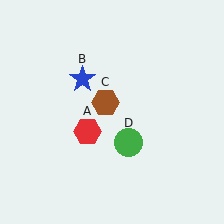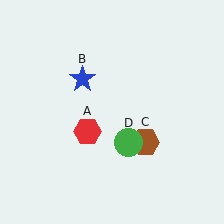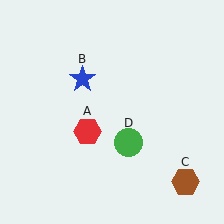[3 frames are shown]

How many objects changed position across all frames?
1 object changed position: brown hexagon (object C).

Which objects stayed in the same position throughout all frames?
Red hexagon (object A) and blue star (object B) and green circle (object D) remained stationary.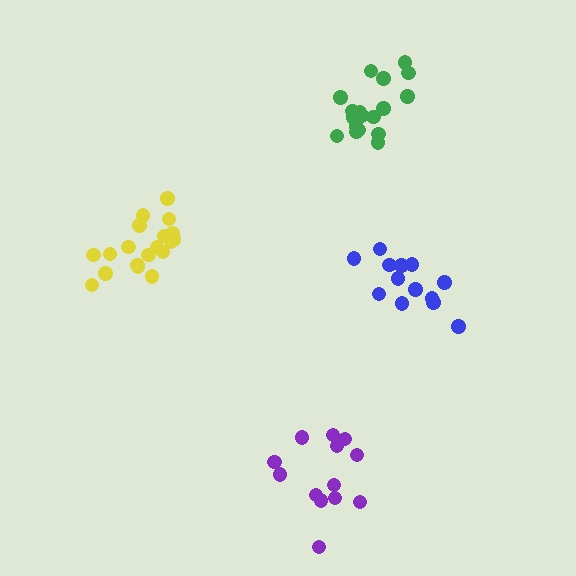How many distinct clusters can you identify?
There are 4 distinct clusters.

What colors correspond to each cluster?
The clusters are colored: green, yellow, purple, blue.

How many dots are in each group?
Group 1: 19 dots, Group 2: 19 dots, Group 3: 13 dots, Group 4: 13 dots (64 total).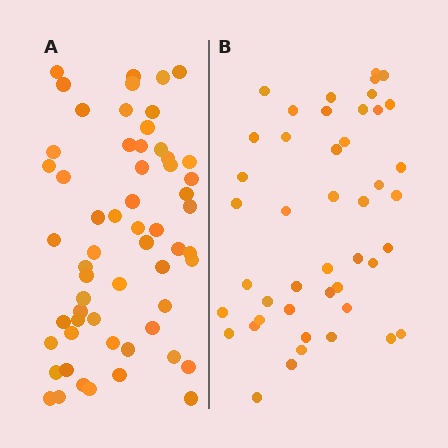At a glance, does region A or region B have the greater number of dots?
Region A (the left region) has more dots.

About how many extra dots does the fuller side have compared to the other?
Region A has approximately 15 more dots than region B.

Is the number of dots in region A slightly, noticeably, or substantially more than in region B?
Region A has noticeably more, but not dramatically so. The ratio is roughly 1.3 to 1.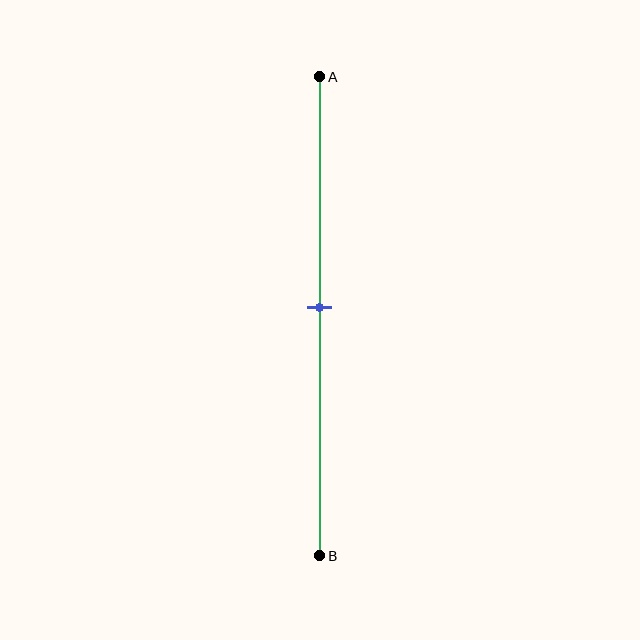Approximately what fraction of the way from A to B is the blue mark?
The blue mark is approximately 50% of the way from A to B.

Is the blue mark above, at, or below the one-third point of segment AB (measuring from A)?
The blue mark is below the one-third point of segment AB.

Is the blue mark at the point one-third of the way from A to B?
No, the mark is at about 50% from A, not at the 33% one-third point.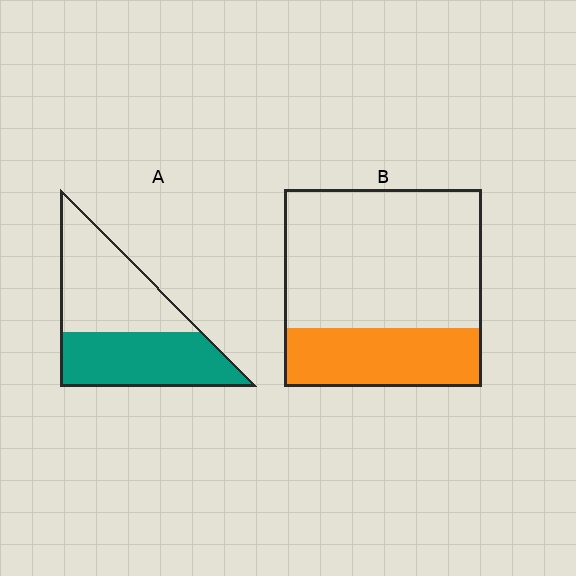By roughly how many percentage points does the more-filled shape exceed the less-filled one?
By roughly 20 percentage points (A over B).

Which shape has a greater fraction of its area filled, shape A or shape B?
Shape A.